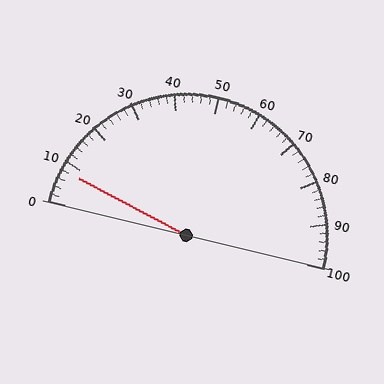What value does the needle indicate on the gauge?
The needle indicates approximately 8.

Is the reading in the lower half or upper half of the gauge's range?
The reading is in the lower half of the range (0 to 100).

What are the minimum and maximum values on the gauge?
The gauge ranges from 0 to 100.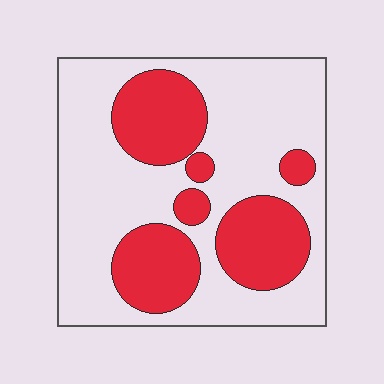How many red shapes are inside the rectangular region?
6.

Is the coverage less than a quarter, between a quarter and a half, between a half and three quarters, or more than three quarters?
Between a quarter and a half.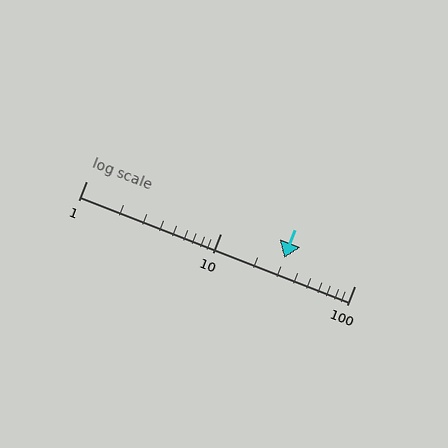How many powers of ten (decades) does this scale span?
The scale spans 2 decades, from 1 to 100.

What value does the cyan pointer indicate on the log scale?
The pointer indicates approximately 30.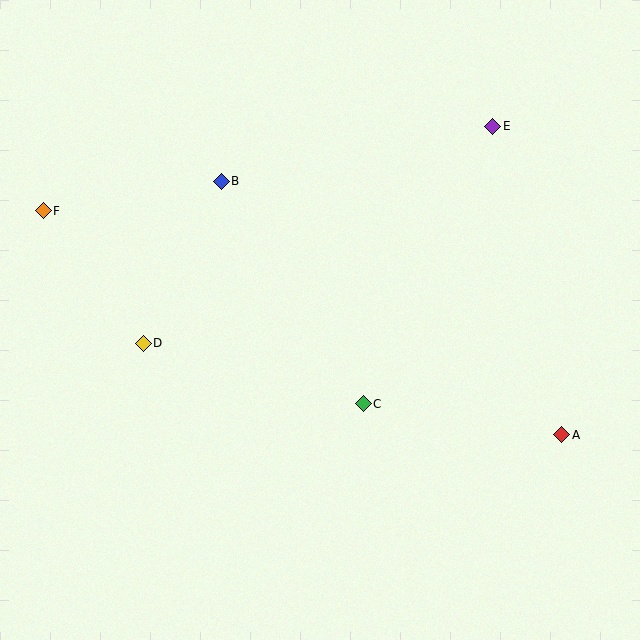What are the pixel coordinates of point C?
Point C is at (363, 404).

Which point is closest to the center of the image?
Point C at (363, 404) is closest to the center.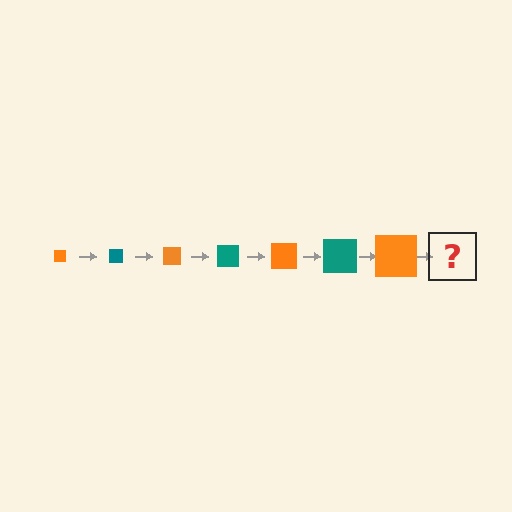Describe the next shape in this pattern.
It should be a teal square, larger than the previous one.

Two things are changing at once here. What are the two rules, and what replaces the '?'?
The two rules are that the square grows larger each step and the color cycles through orange and teal. The '?' should be a teal square, larger than the previous one.